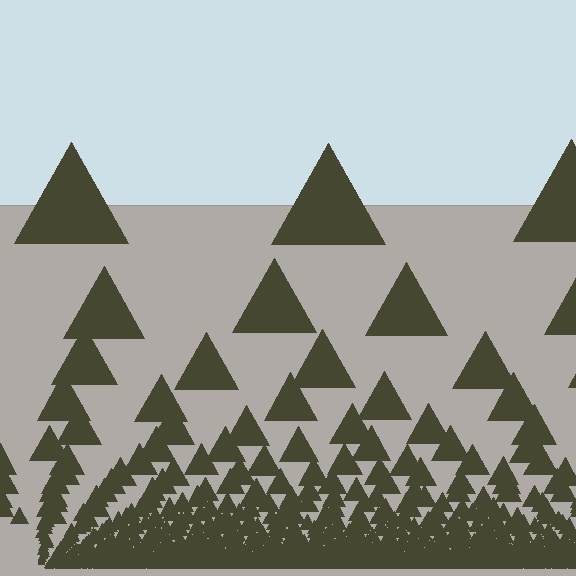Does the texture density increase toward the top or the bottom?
Density increases toward the bottom.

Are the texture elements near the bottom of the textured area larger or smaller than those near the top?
Smaller. The gradient is inverted — elements near the bottom are smaller and denser.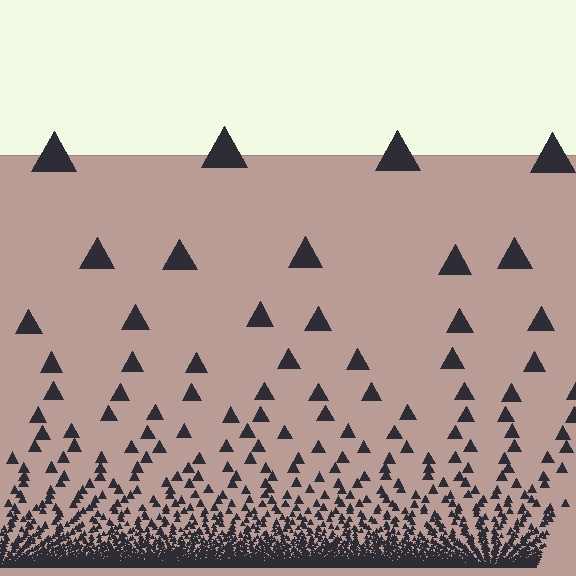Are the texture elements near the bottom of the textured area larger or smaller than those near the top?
Smaller. The gradient is inverted — elements near the bottom are smaller and denser.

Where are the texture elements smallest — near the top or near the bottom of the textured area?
Near the bottom.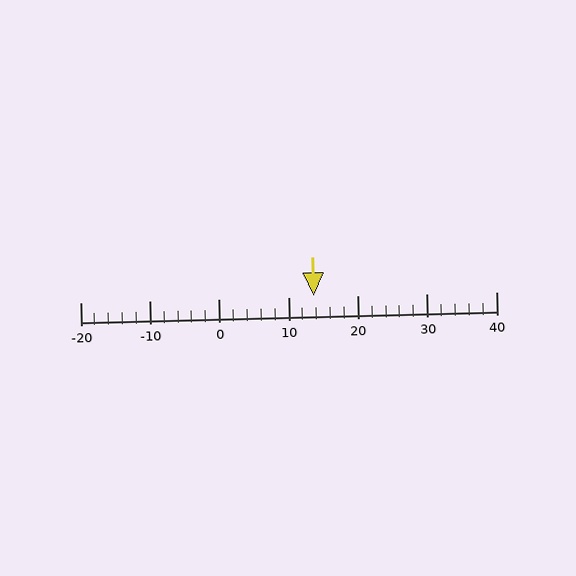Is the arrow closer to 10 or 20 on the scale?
The arrow is closer to 10.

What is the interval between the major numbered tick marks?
The major tick marks are spaced 10 units apart.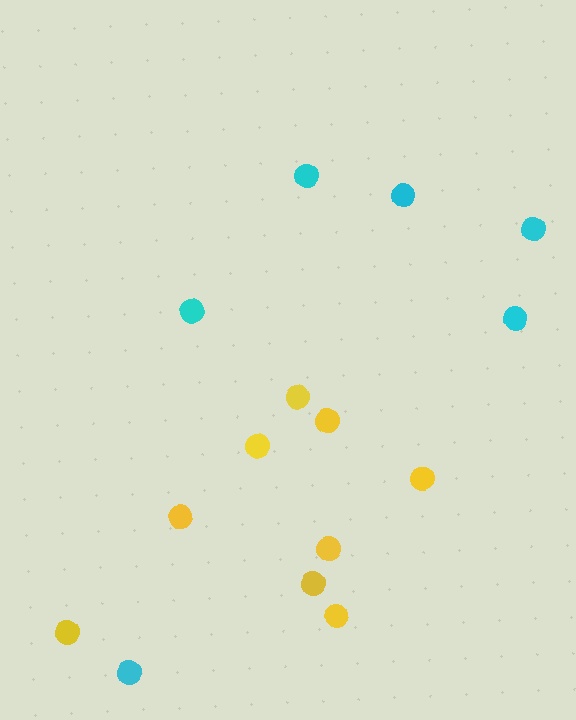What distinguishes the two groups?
There are 2 groups: one group of yellow circles (9) and one group of cyan circles (6).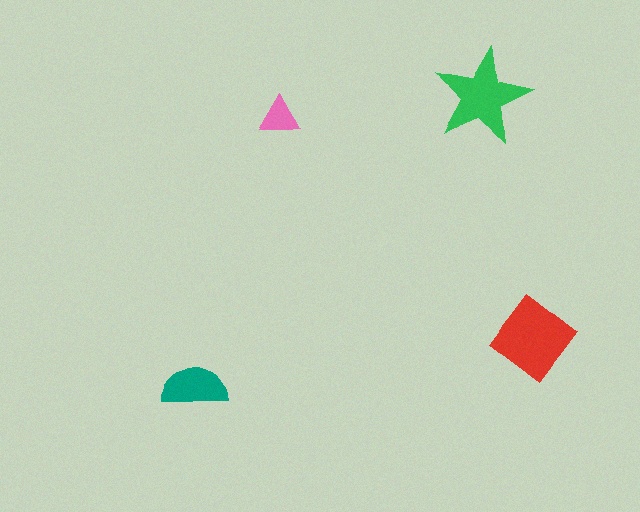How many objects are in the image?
There are 4 objects in the image.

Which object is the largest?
The red diamond.